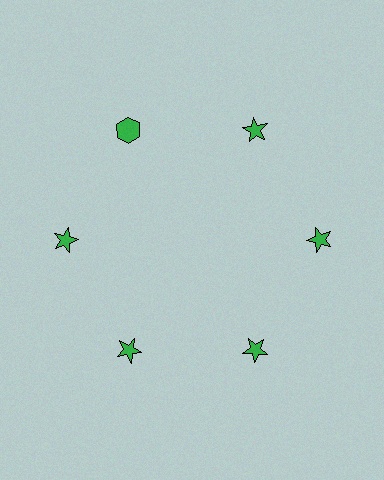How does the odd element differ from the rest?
It has a different shape: hexagon instead of star.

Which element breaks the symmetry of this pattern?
The green hexagon at roughly the 11 o'clock position breaks the symmetry. All other shapes are green stars.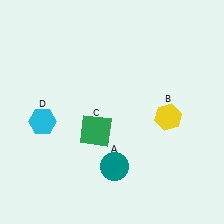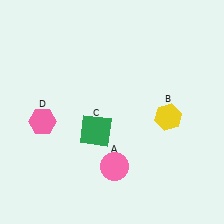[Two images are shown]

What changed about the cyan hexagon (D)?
In Image 1, D is cyan. In Image 2, it changed to pink.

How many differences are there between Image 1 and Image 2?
There are 2 differences between the two images.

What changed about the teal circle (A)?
In Image 1, A is teal. In Image 2, it changed to pink.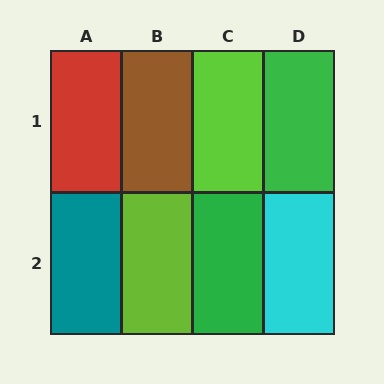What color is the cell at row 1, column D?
Green.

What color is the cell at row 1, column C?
Lime.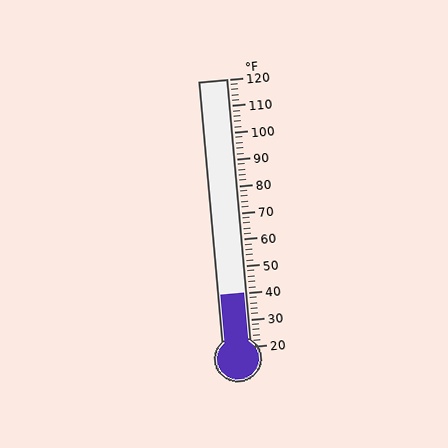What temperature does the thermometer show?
The thermometer shows approximately 40°F.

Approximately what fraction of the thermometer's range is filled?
The thermometer is filled to approximately 20% of its range.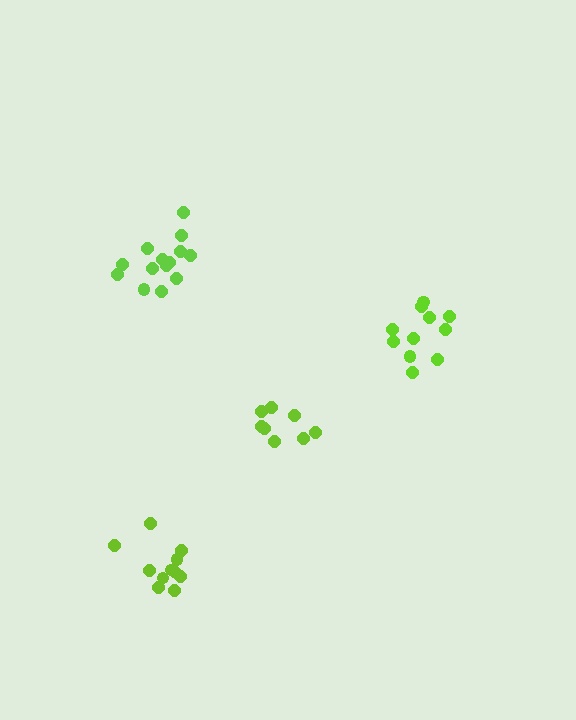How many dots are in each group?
Group 1: 11 dots, Group 2: 8 dots, Group 3: 11 dots, Group 4: 14 dots (44 total).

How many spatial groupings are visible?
There are 4 spatial groupings.